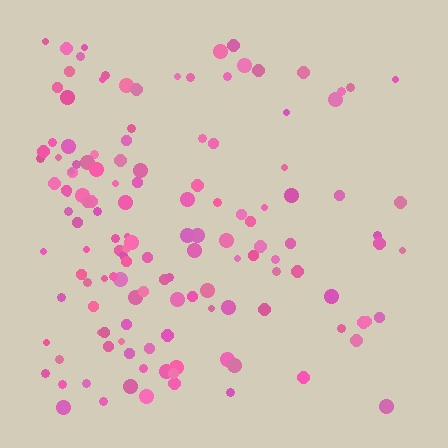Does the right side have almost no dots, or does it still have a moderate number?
Still a moderate number, just noticeably fewer than the left.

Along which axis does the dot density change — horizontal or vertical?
Horizontal.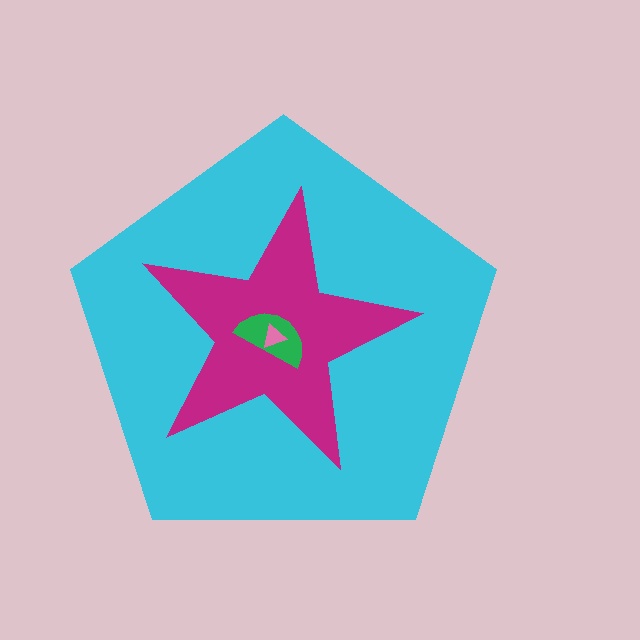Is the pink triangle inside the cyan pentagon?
Yes.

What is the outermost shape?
The cyan pentagon.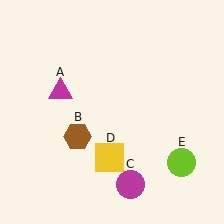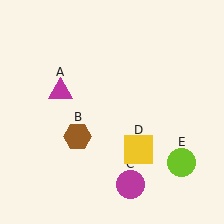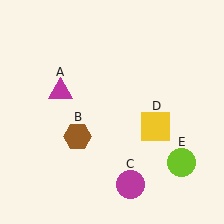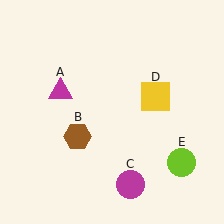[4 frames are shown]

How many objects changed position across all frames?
1 object changed position: yellow square (object D).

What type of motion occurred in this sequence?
The yellow square (object D) rotated counterclockwise around the center of the scene.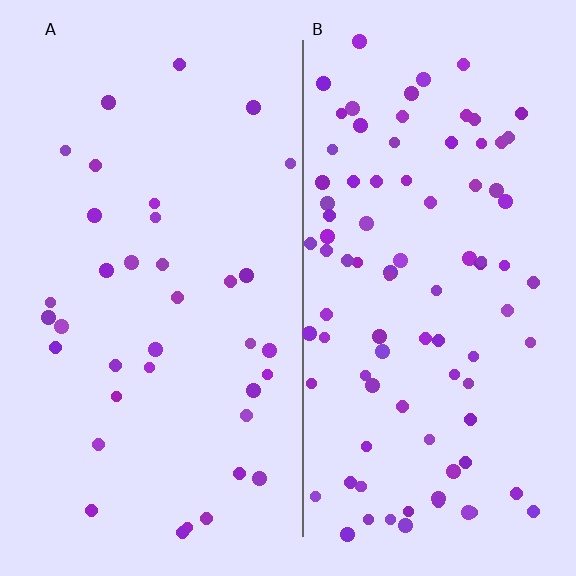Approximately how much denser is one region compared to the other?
Approximately 2.5× — region B over region A.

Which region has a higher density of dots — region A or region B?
B (the right).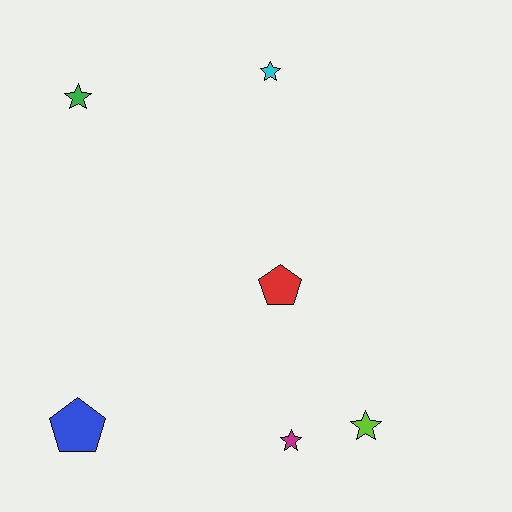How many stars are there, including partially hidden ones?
There are 4 stars.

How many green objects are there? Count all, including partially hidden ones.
There is 1 green object.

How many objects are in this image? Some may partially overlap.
There are 6 objects.